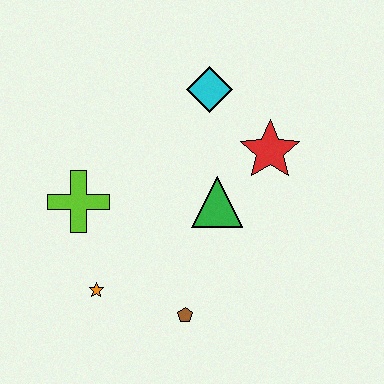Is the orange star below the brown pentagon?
No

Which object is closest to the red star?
The green triangle is closest to the red star.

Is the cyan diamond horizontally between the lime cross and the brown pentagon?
No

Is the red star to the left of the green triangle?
No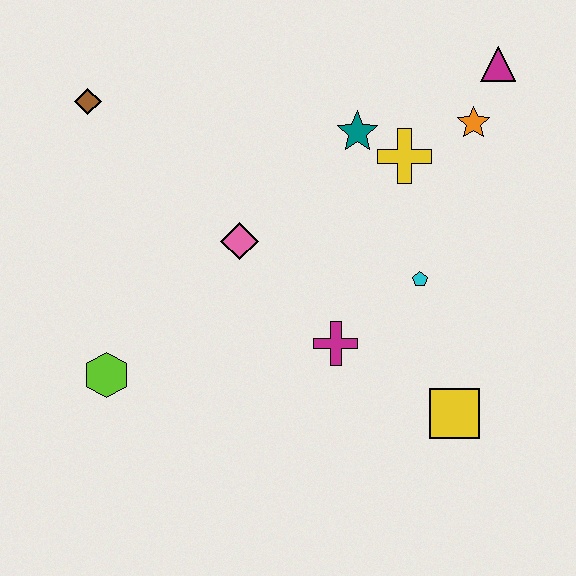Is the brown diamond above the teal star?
Yes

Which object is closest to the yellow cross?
The teal star is closest to the yellow cross.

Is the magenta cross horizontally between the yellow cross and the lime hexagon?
Yes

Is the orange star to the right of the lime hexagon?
Yes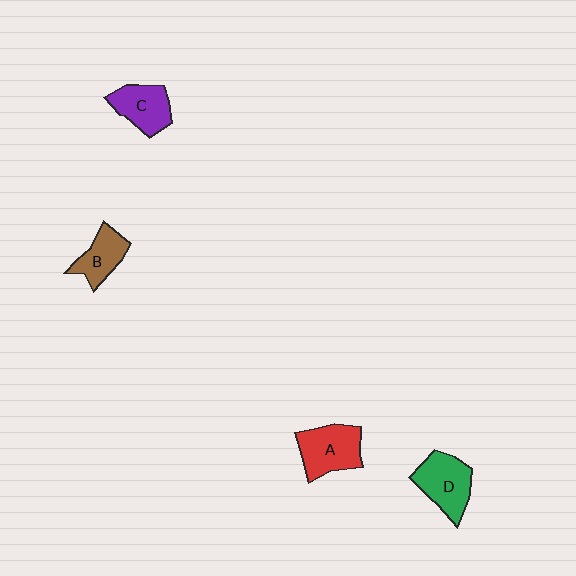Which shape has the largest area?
Shape A (red).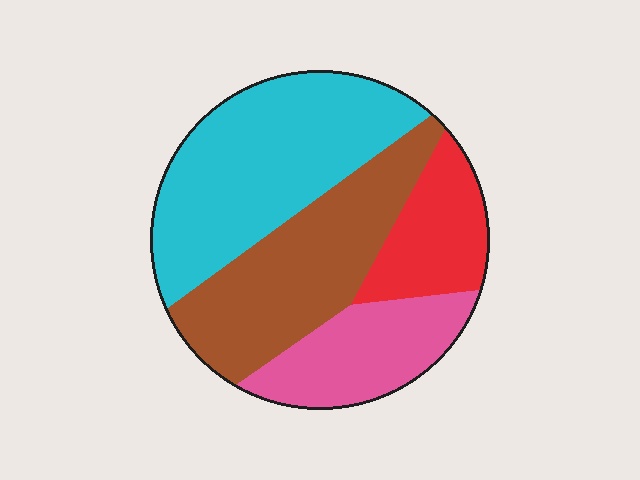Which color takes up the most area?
Cyan, at roughly 35%.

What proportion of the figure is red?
Red covers roughly 15% of the figure.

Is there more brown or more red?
Brown.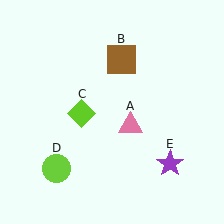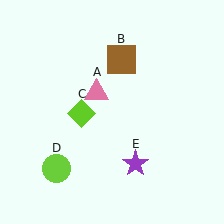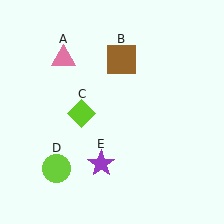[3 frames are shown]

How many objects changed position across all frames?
2 objects changed position: pink triangle (object A), purple star (object E).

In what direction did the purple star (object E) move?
The purple star (object E) moved left.